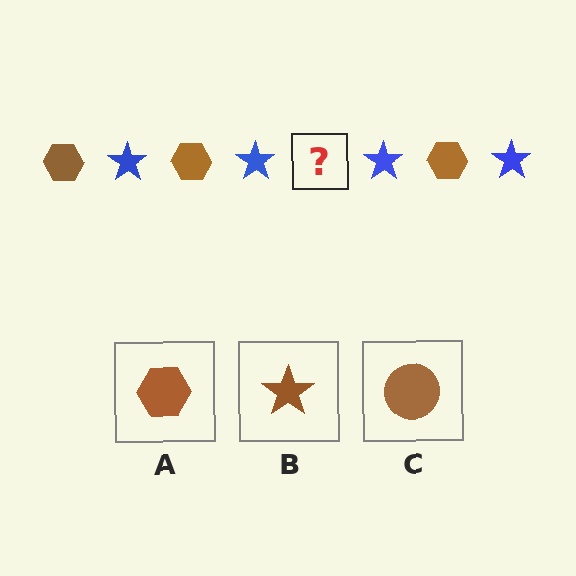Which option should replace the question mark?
Option A.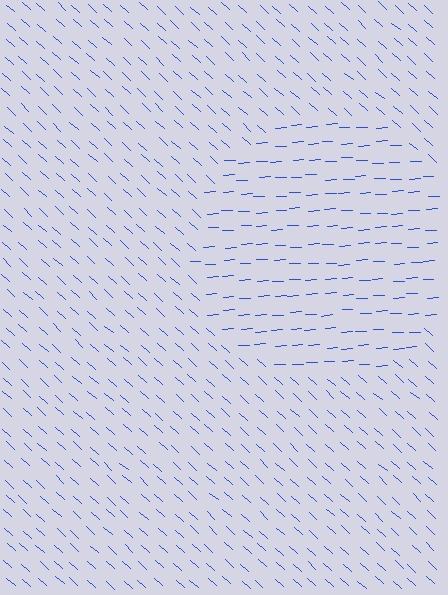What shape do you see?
I see a circle.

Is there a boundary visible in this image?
Yes, there is a texture boundary formed by a change in line orientation.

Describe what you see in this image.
The image is filled with small blue line segments. A circle region in the image has lines oriented differently from the surrounding lines, creating a visible texture boundary.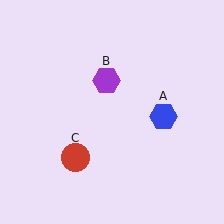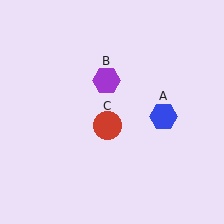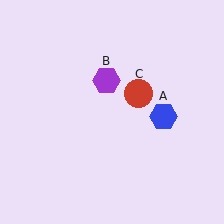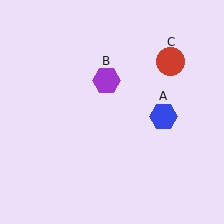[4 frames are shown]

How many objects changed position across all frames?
1 object changed position: red circle (object C).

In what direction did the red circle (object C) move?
The red circle (object C) moved up and to the right.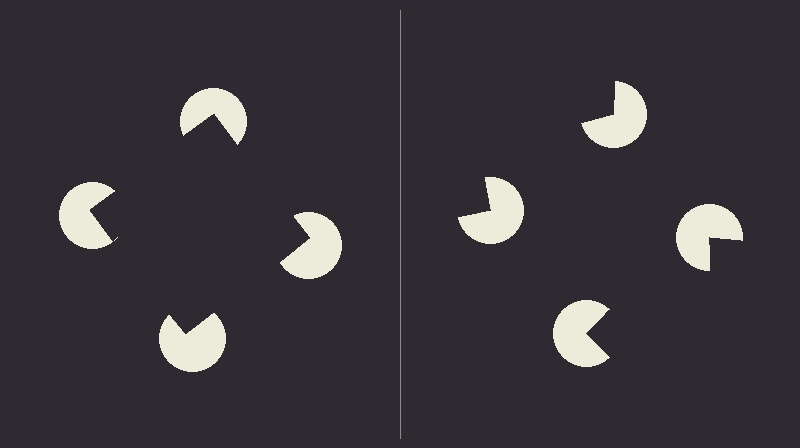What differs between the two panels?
The pac-man discs are positioned identically on both sides; only the wedge orientations differ. On the left they align to a square; on the right they are misaligned.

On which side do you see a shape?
An illusory square appears on the left side. On the right side the wedge cuts are rotated, so no coherent shape forms.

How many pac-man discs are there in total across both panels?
8 — 4 on each side.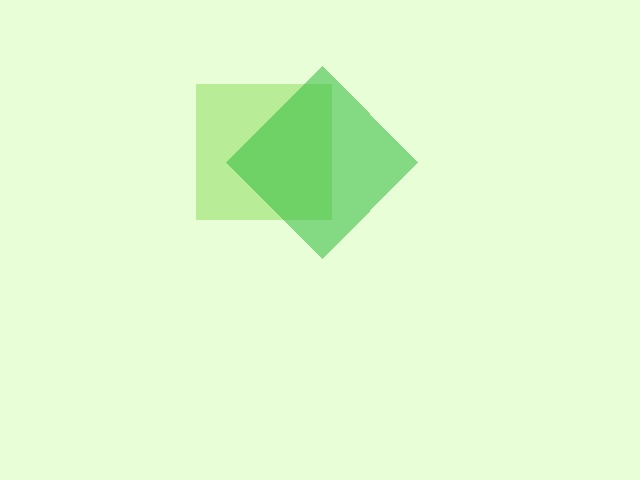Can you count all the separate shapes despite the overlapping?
Yes, there are 2 separate shapes.